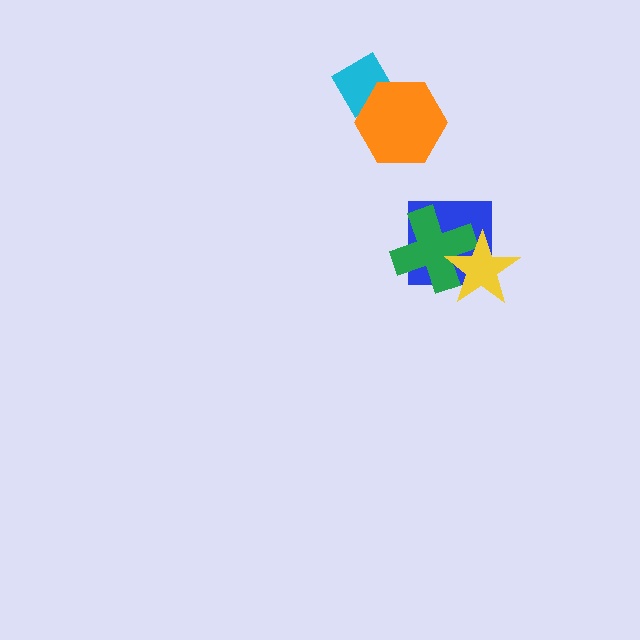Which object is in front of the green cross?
The yellow star is in front of the green cross.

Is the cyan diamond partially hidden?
Yes, it is partially covered by another shape.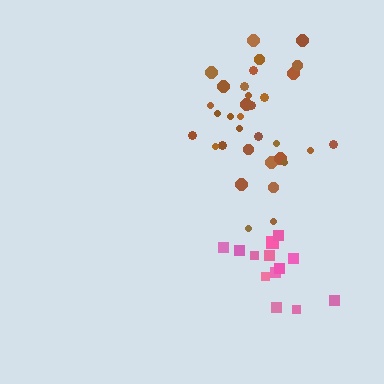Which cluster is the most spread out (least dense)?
Pink.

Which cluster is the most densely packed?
Brown.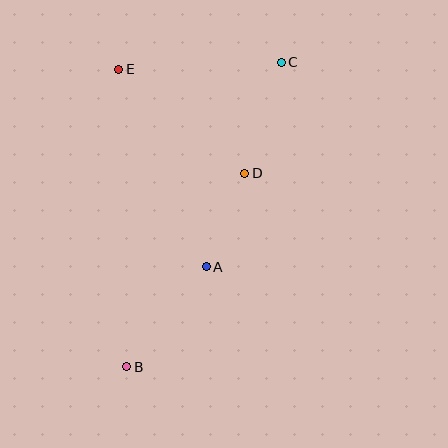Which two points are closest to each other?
Points A and D are closest to each other.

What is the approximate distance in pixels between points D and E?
The distance between D and E is approximately 163 pixels.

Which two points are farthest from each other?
Points B and C are farthest from each other.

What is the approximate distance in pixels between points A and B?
The distance between A and B is approximately 128 pixels.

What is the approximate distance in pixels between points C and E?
The distance between C and E is approximately 162 pixels.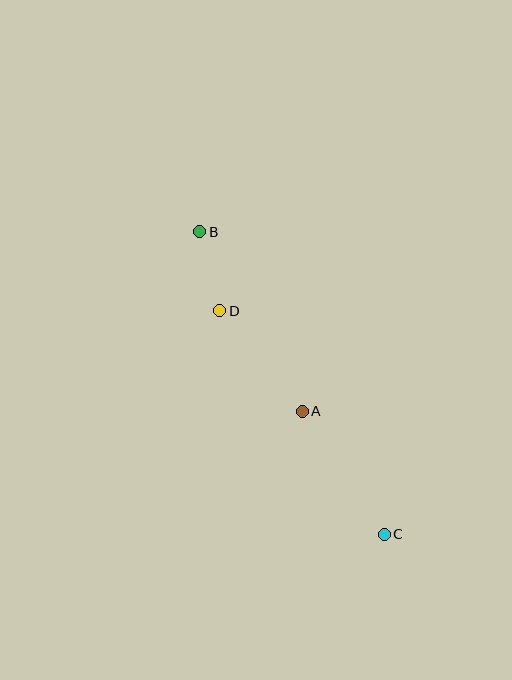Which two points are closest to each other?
Points B and D are closest to each other.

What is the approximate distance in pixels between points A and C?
The distance between A and C is approximately 148 pixels.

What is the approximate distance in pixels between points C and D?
The distance between C and D is approximately 278 pixels.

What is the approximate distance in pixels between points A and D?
The distance between A and D is approximately 130 pixels.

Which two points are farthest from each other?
Points B and C are farthest from each other.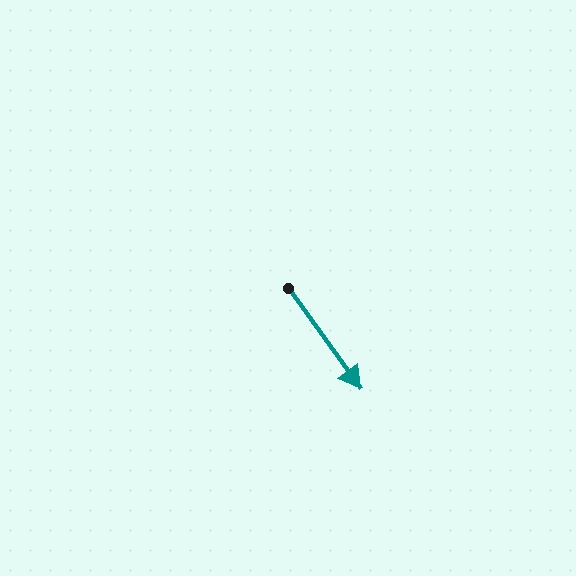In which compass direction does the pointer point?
Southeast.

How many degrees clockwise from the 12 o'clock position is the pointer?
Approximately 144 degrees.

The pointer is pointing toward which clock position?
Roughly 5 o'clock.